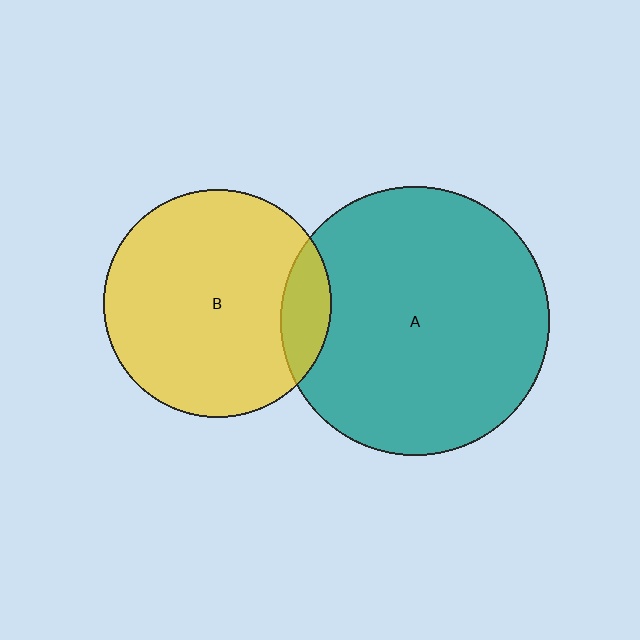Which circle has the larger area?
Circle A (teal).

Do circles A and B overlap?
Yes.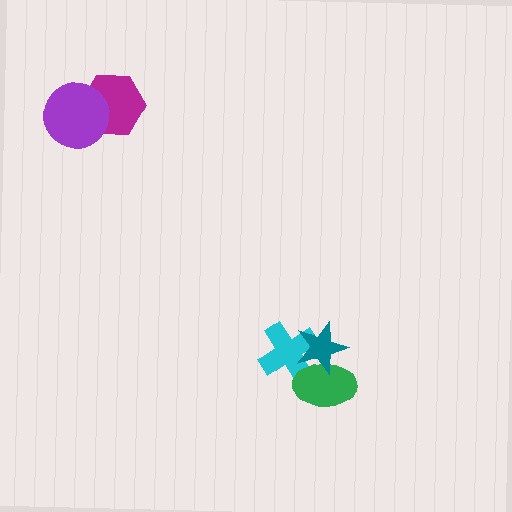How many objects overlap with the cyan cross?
2 objects overlap with the cyan cross.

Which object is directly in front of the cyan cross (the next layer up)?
The green ellipse is directly in front of the cyan cross.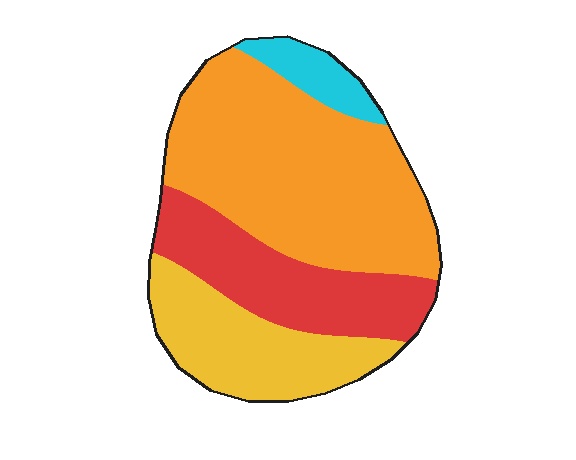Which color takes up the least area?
Cyan, at roughly 5%.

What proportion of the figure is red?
Red takes up between a sixth and a third of the figure.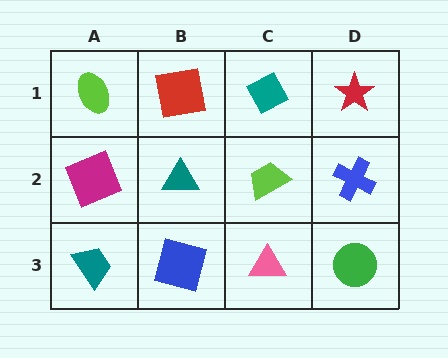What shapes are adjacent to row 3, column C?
A lime trapezoid (row 2, column C), a blue square (row 3, column B), a green circle (row 3, column D).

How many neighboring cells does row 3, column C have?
3.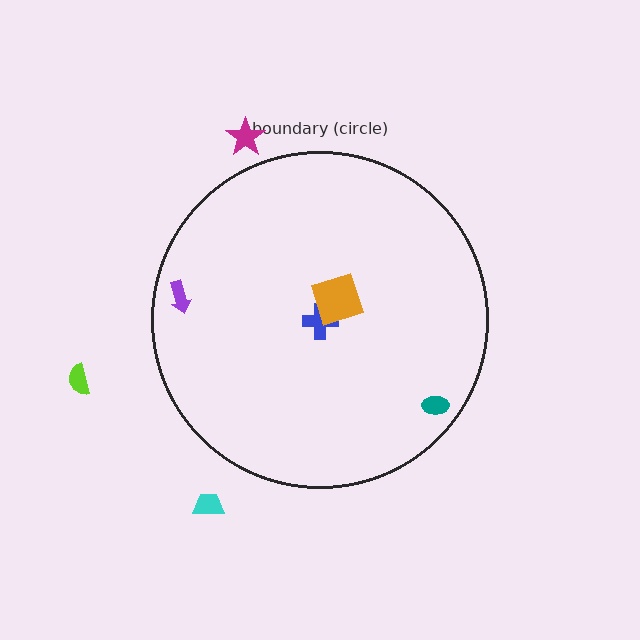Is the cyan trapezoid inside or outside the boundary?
Outside.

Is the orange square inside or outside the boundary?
Inside.